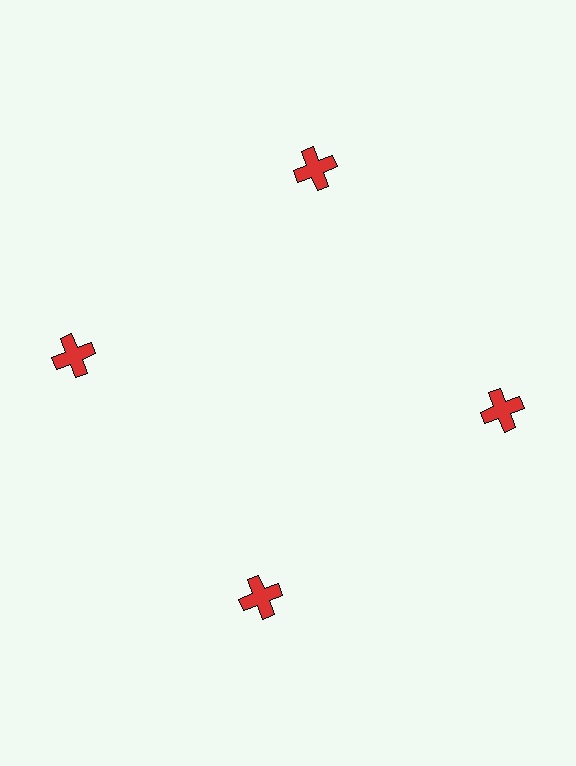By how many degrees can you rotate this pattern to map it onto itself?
The pattern maps onto itself every 90 degrees of rotation.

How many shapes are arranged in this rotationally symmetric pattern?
There are 4 shapes, arranged in 4 groups of 1.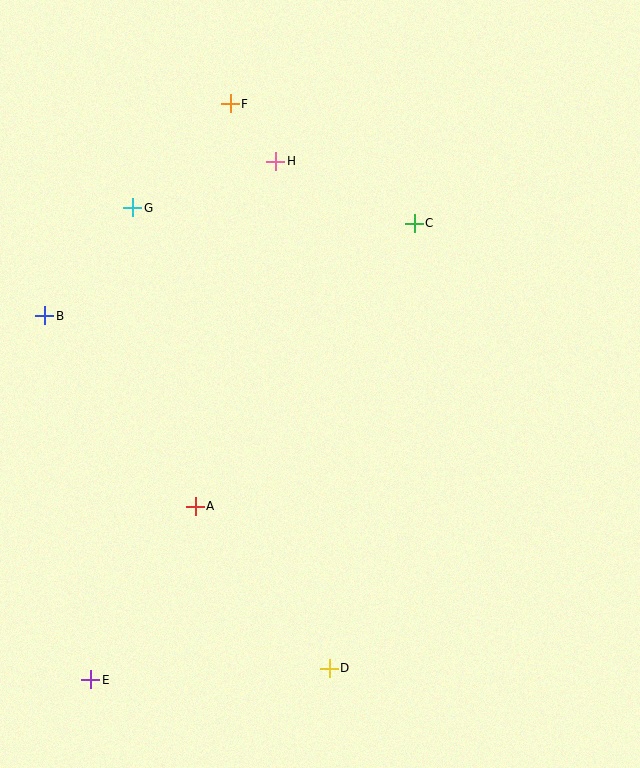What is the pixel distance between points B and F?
The distance between B and F is 282 pixels.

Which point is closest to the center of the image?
Point A at (195, 506) is closest to the center.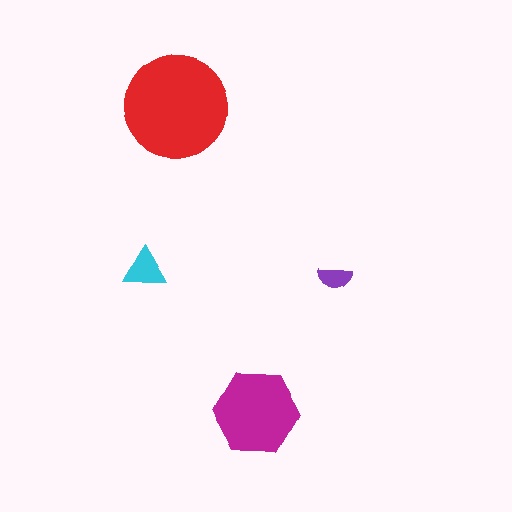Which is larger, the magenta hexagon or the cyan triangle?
The magenta hexagon.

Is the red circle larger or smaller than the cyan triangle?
Larger.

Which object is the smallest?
The purple semicircle.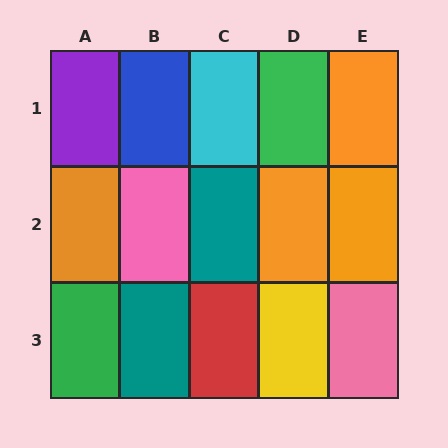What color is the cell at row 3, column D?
Yellow.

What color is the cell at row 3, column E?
Pink.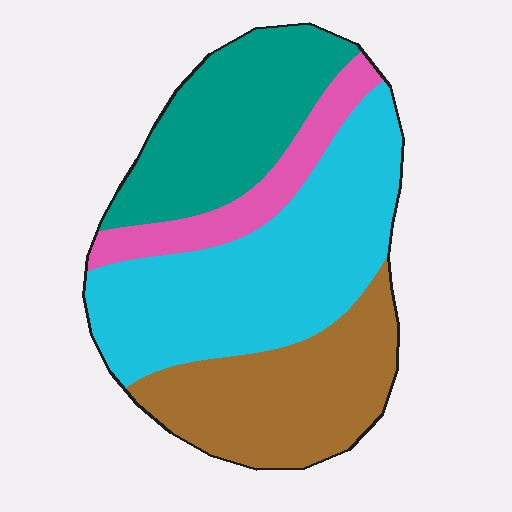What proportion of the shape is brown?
Brown covers about 25% of the shape.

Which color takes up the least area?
Pink, at roughly 10%.